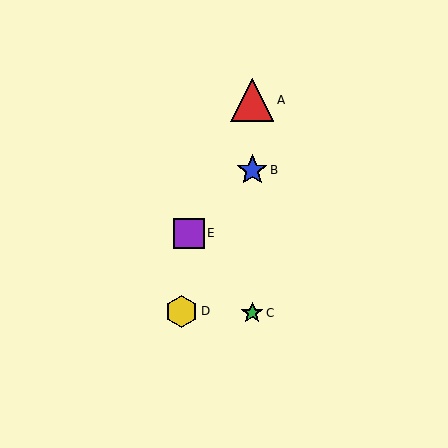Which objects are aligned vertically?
Objects A, B, C are aligned vertically.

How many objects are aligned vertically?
3 objects (A, B, C) are aligned vertically.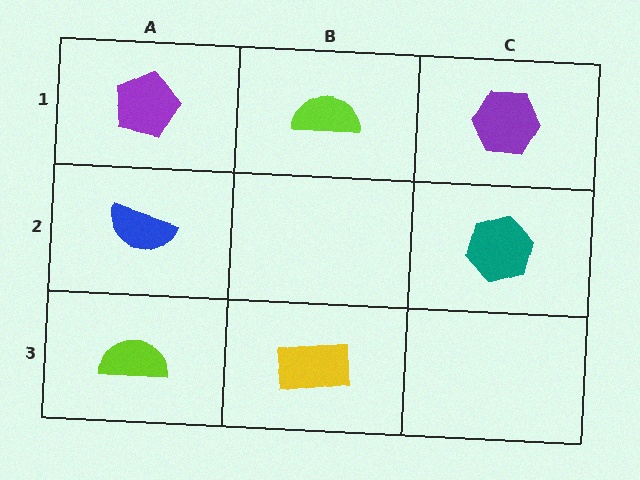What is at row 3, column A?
A lime semicircle.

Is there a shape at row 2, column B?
No, that cell is empty.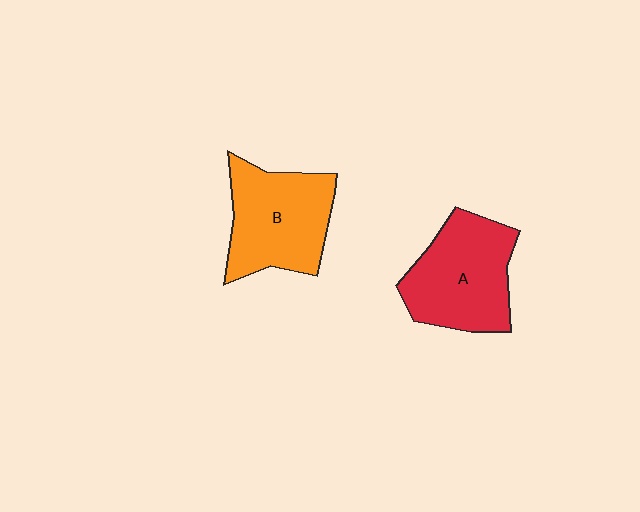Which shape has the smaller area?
Shape B (orange).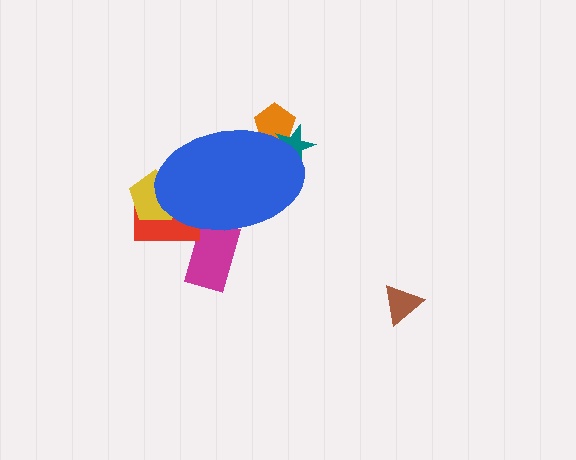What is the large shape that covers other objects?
A blue ellipse.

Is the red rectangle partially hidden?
Yes, the red rectangle is partially hidden behind the blue ellipse.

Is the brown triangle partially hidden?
No, the brown triangle is fully visible.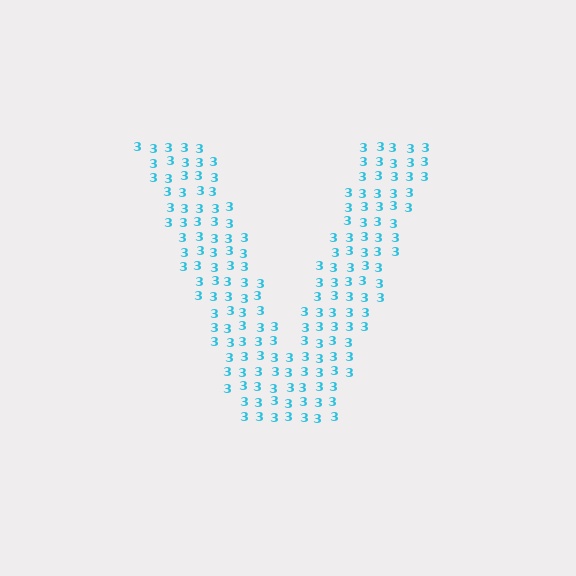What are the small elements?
The small elements are digit 3's.